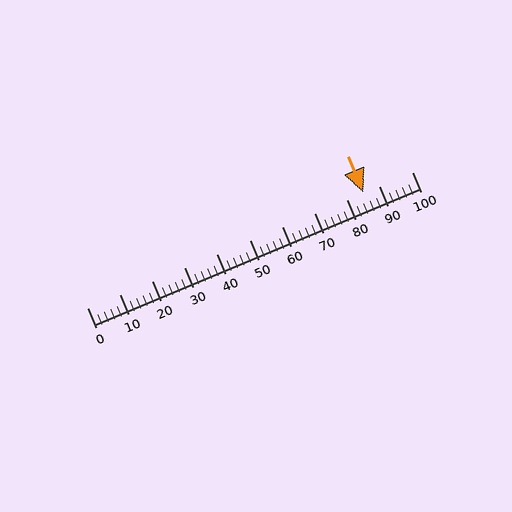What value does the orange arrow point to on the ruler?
The orange arrow points to approximately 85.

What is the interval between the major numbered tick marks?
The major tick marks are spaced 10 units apart.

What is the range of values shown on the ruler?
The ruler shows values from 0 to 100.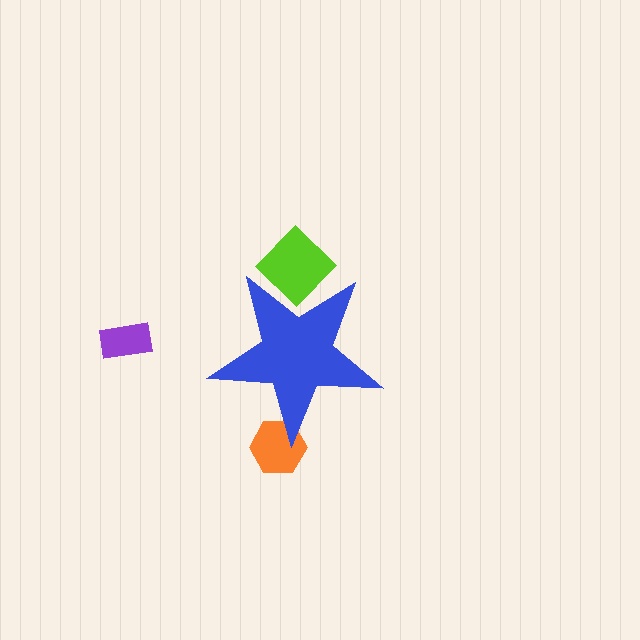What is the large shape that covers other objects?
A blue star.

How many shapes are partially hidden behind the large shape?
2 shapes are partially hidden.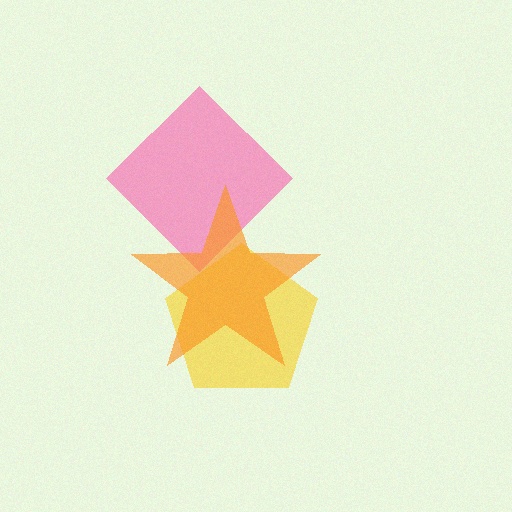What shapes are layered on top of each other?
The layered shapes are: a pink diamond, a yellow pentagon, an orange star.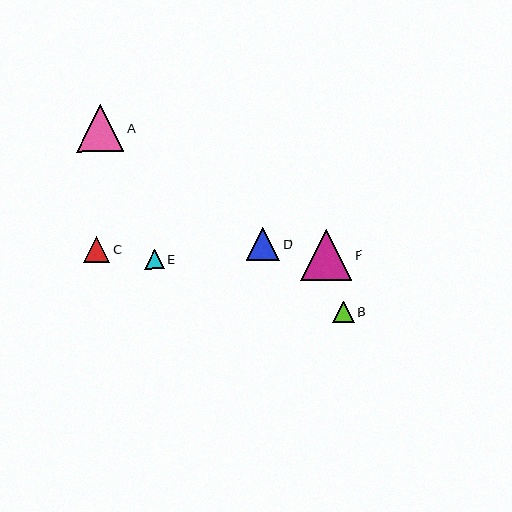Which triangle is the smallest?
Triangle E is the smallest with a size of approximately 20 pixels.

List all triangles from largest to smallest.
From largest to smallest: F, A, D, C, B, E.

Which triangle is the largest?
Triangle F is the largest with a size of approximately 51 pixels.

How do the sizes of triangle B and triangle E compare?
Triangle B and triangle E are approximately the same size.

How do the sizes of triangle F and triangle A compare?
Triangle F and triangle A are approximately the same size.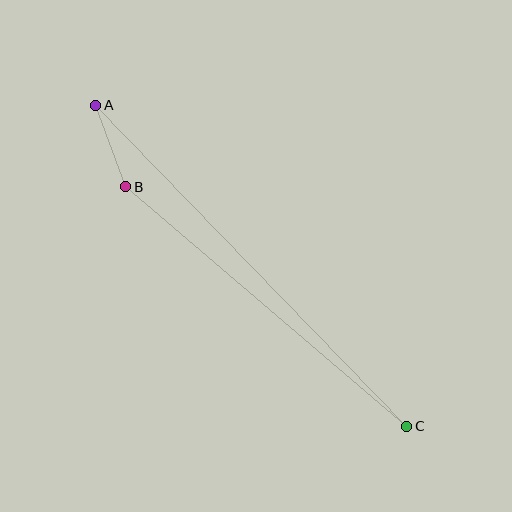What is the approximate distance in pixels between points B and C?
The distance between B and C is approximately 369 pixels.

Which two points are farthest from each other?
Points A and C are farthest from each other.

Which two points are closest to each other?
Points A and B are closest to each other.